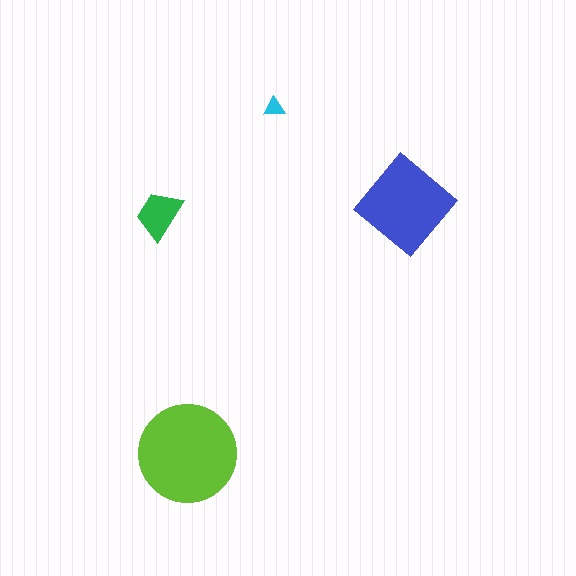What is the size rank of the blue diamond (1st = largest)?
2nd.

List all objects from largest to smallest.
The lime circle, the blue diamond, the green trapezoid, the cyan triangle.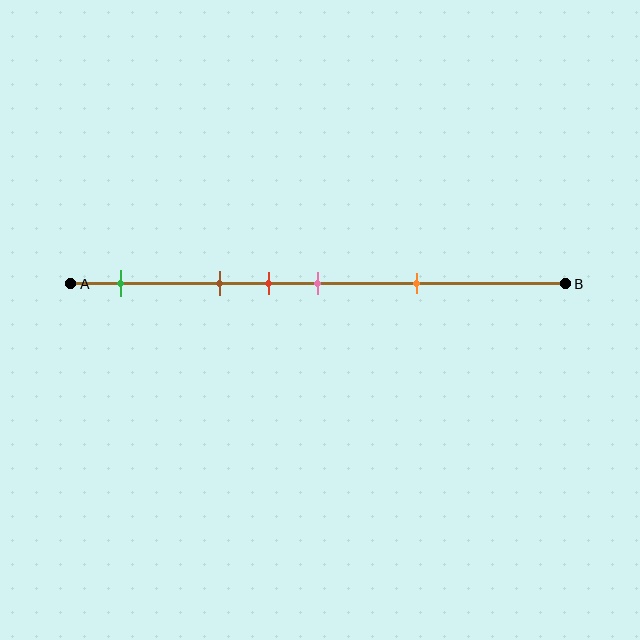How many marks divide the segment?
There are 5 marks dividing the segment.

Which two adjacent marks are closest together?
The red and pink marks are the closest adjacent pair.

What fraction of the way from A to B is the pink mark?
The pink mark is approximately 50% (0.5) of the way from A to B.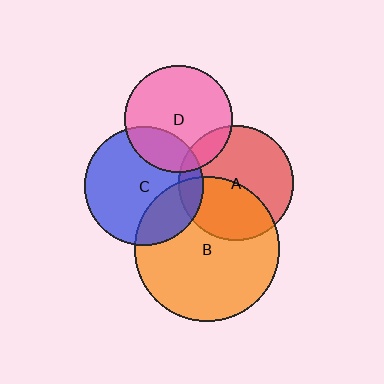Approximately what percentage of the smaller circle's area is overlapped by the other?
Approximately 25%.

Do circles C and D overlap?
Yes.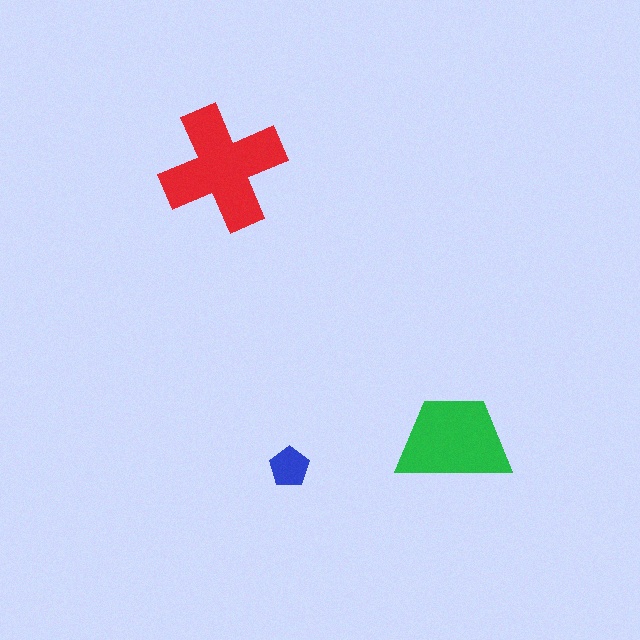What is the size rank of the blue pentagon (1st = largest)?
3rd.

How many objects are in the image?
There are 3 objects in the image.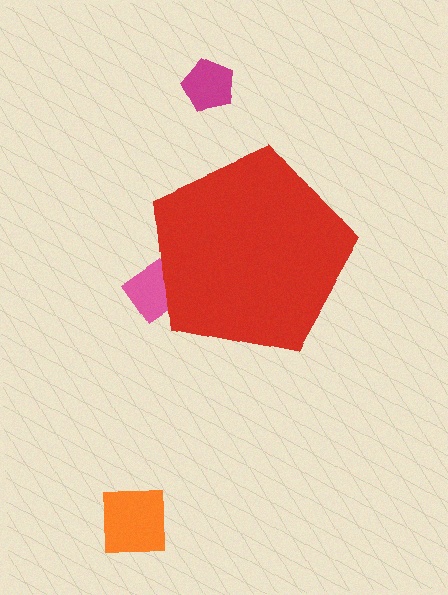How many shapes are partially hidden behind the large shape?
1 shape is partially hidden.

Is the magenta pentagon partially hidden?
No, the magenta pentagon is fully visible.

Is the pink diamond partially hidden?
Yes, the pink diamond is partially hidden behind the red pentagon.